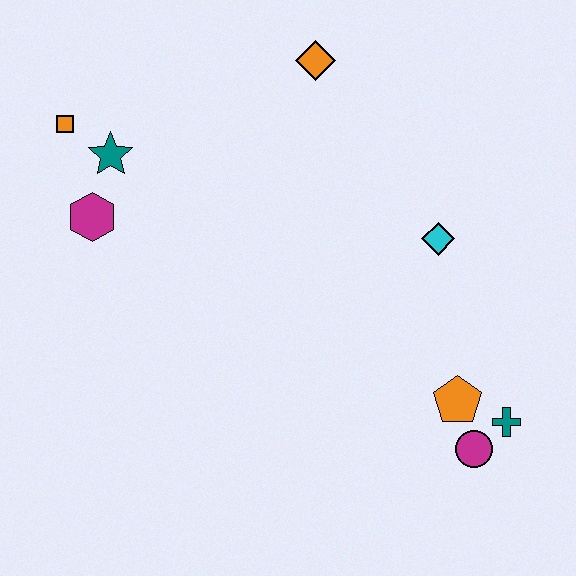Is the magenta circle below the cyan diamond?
Yes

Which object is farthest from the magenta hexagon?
The teal cross is farthest from the magenta hexagon.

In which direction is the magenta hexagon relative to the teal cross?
The magenta hexagon is to the left of the teal cross.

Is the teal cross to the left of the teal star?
No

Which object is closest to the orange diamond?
The cyan diamond is closest to the orange diamond.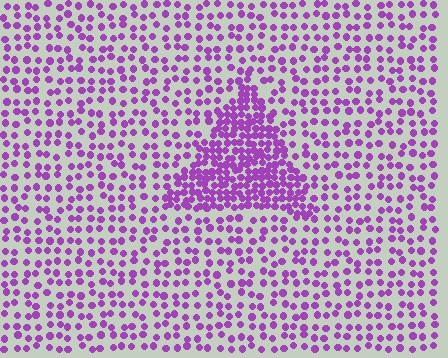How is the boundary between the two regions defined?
The boundary is defined by a change in element density (approximately 2.3x ratio). All elements are the same color, size, and shape.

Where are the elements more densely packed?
The elements are more densely packed inside the triangle boundary.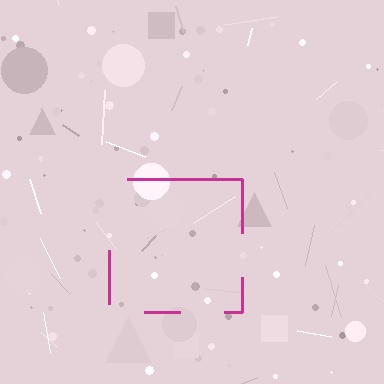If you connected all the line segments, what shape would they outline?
They would outline a square.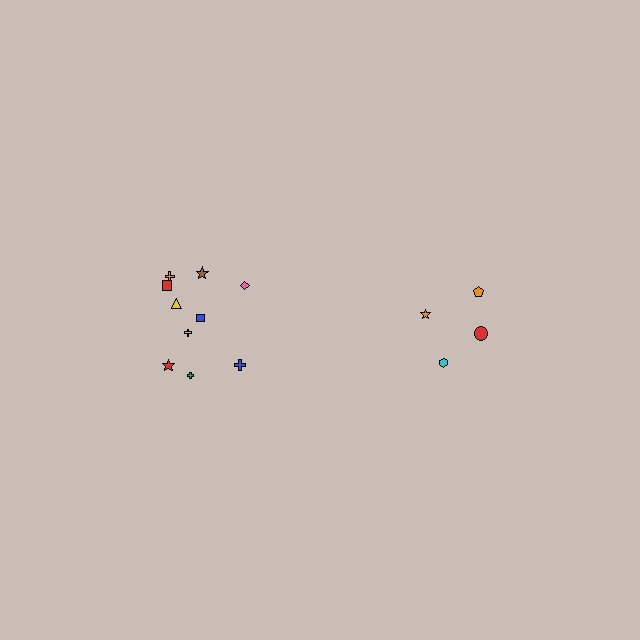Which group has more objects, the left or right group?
The left group.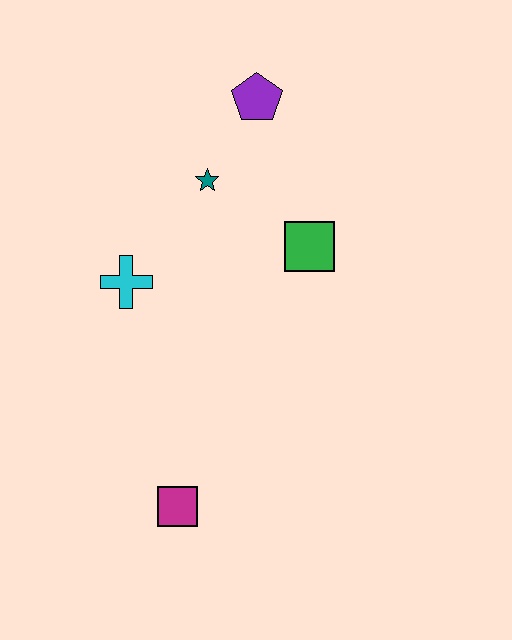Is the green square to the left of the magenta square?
No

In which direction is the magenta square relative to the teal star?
The magenta square is below the teal star.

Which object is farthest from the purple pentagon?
The magenta square is farthest from the purple pentagon.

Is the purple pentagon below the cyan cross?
No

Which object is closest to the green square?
The teal star is closest to the green square.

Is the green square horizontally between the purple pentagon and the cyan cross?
No